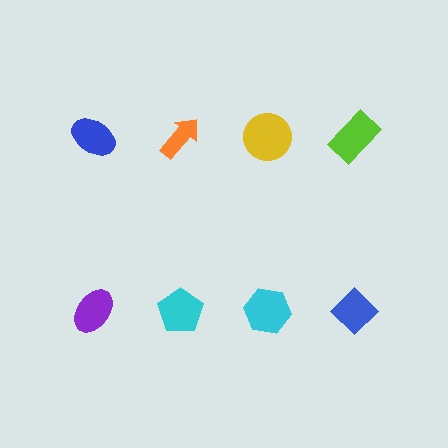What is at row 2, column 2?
A cyan pentagon.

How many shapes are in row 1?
4 shapes.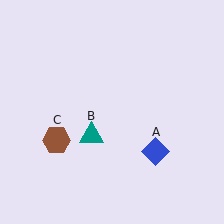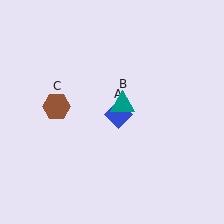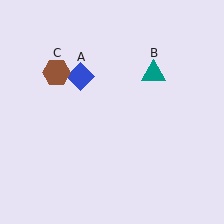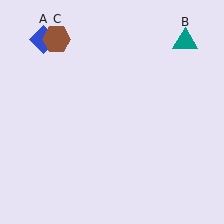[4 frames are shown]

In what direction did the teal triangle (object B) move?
The teal triangle (object B) moved up and to the right.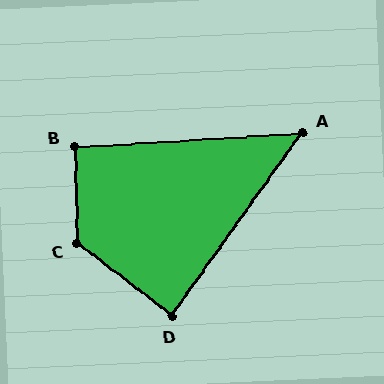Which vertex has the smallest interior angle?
A, at approximately 51 degrees.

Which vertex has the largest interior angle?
C, at approximately 129 degrees.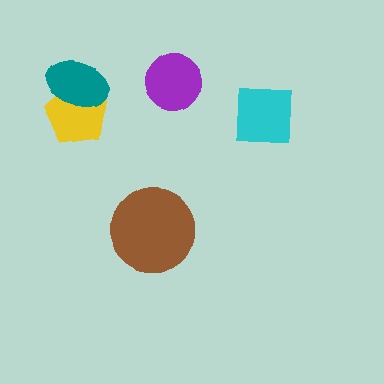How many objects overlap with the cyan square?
0 objects overlap with the cyan square.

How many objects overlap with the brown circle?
0 objects overlap with the brown circle.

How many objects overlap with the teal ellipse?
1 object overlaps with the teal ellipse.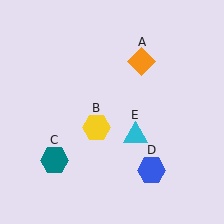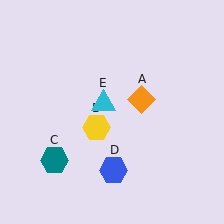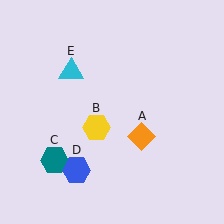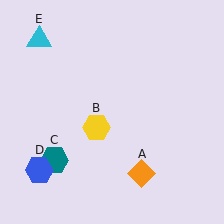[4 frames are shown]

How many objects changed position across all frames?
3 objects changed position: orange diamond (object A), blue hexagon (object D), cyan triangle (object E).